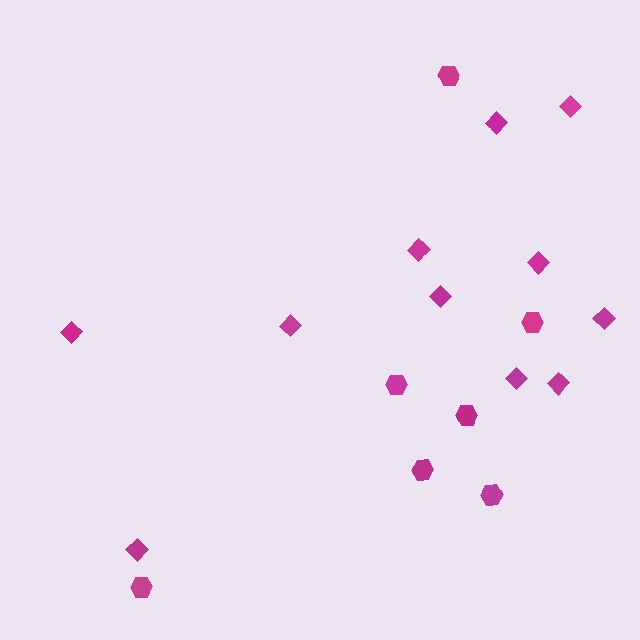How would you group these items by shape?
There are 2 groups: one group of diamonds (11) and one group of hexagons (7).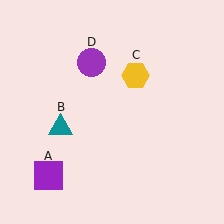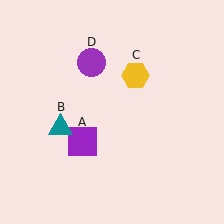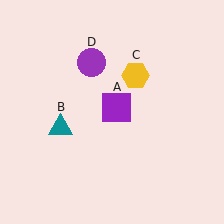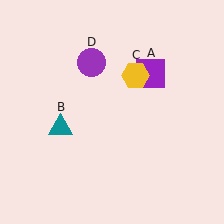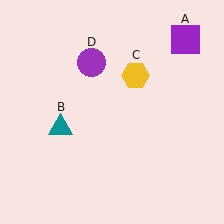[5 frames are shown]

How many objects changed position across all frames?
1 object changed position: purple square (object A).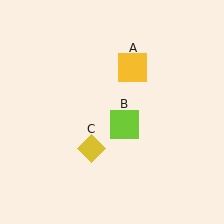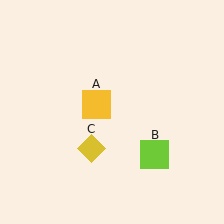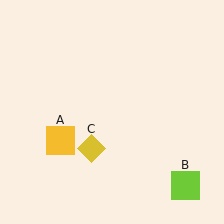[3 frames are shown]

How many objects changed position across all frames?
2 objects changed position: yellow square (object A), lime square (object B).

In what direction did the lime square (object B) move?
The lime square (object B) moved down and to the right.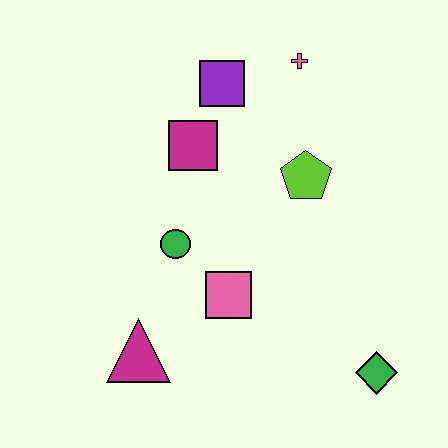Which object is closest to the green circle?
The pink square is closest to the green circle.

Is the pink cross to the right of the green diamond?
No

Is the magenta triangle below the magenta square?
Yes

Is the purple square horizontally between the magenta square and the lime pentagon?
Yes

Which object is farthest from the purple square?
The green diamond is farthest from the purple square.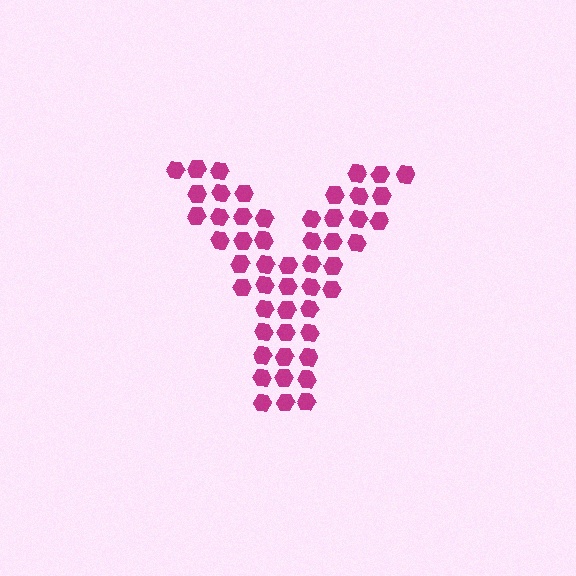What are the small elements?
The small elements are hexagons.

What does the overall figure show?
The overall figure shows the letter Y.